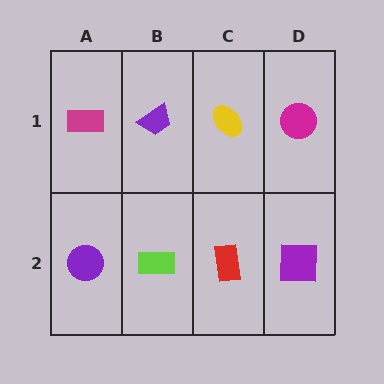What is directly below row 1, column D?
A purple square.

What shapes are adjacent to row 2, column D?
A magenta circle (row 1, column D), a red rectangle (row 2, column C).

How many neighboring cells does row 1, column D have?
2.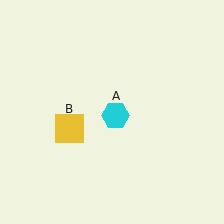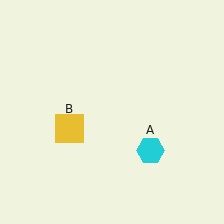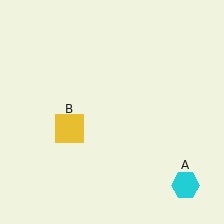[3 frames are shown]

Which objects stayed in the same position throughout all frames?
Yellow square (object B) remained stationary.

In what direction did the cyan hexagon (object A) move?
The cyan hexagon (object A) moved down and to the right.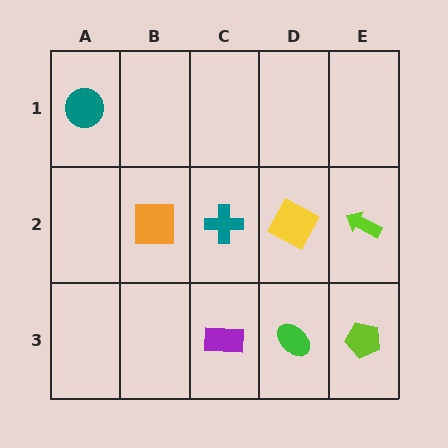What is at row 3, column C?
A purple rectangle.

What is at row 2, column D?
A yellow square.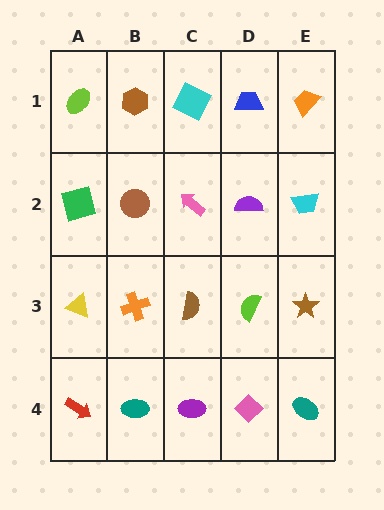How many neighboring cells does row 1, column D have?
3.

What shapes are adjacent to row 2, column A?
A lime ellipse (row 1, column A), a yellow triangle (row 3, column A), a brown circle (row 2, column B).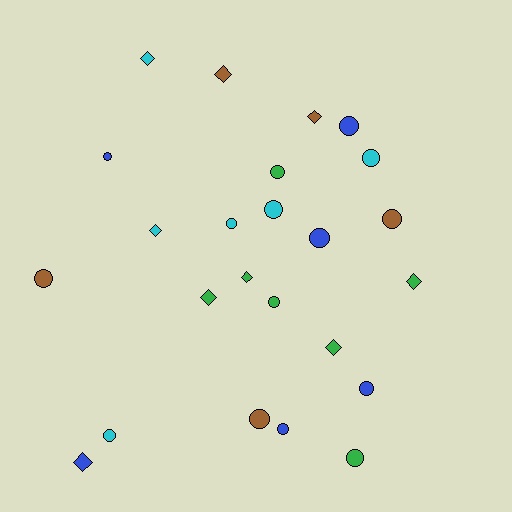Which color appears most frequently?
Green, with 7 objects.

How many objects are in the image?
There are 24 objects.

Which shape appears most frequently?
Circle, with 15 objects.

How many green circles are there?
There are 3 green circles.